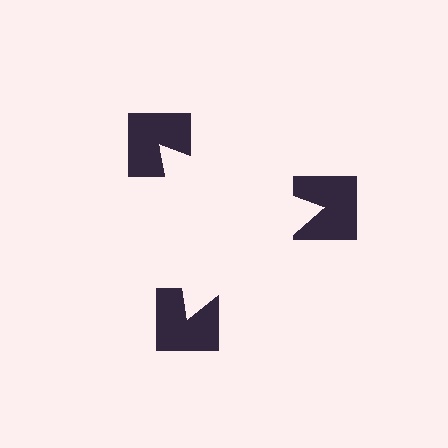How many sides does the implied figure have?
3 sides.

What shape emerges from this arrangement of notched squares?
An illusory triangle — its edges are inferred from the aligned wedge cuts in the notched squares, not physically drawn.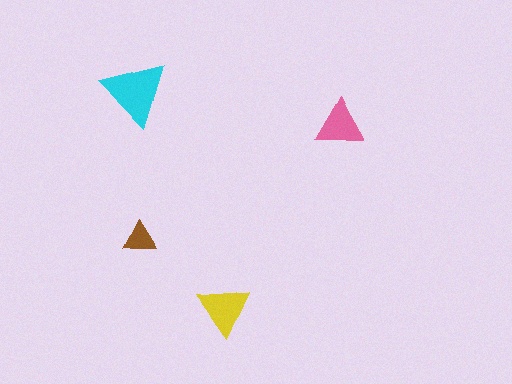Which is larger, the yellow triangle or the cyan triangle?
The cyan one.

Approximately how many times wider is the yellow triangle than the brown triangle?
About 1.5 times wider.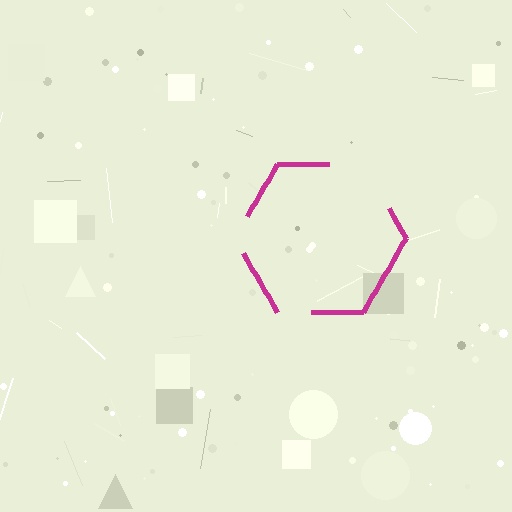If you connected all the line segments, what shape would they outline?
They would outline a hexagon.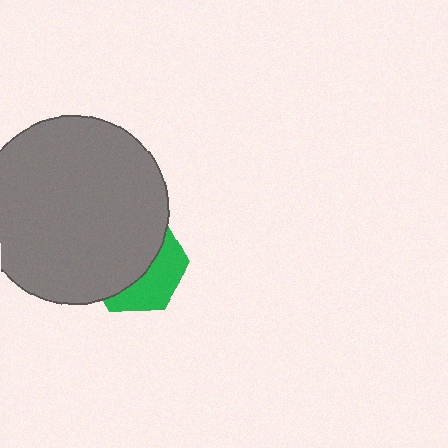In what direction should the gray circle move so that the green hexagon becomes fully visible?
The gray circle should move toward the upper-left. That is the shortest direction to clear the overlap and leave the green hexagon fully visible.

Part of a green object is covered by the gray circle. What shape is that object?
It is a hexagon.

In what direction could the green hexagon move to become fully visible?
The green hexagon could move toward the lower-right. That would shift it out from behind the gray circle entirely.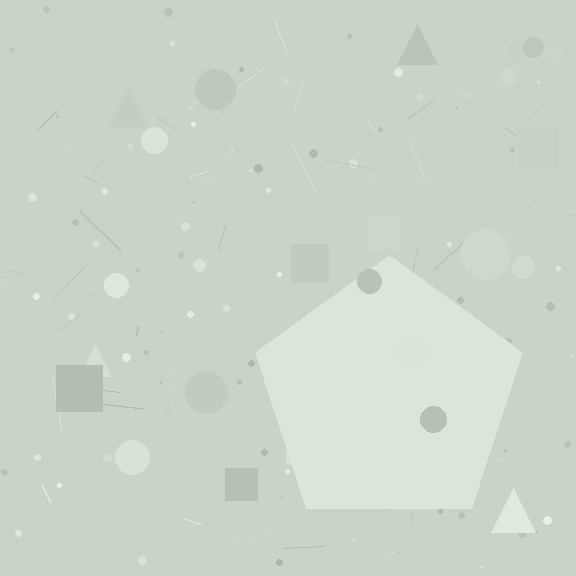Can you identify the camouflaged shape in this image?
The camouflaged shape is a pentagon.